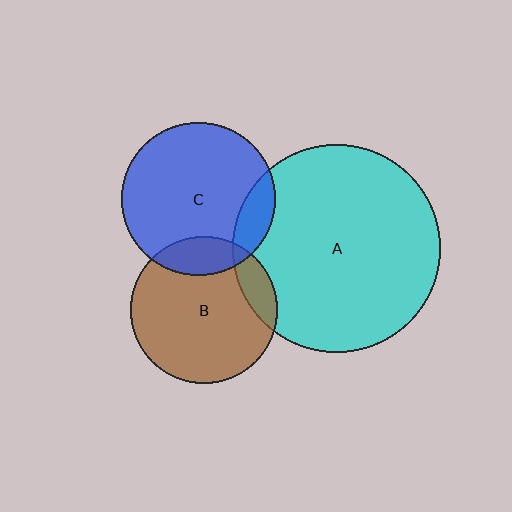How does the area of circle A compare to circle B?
Approximately 2.0 times.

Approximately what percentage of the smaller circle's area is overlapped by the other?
Approximately 15%.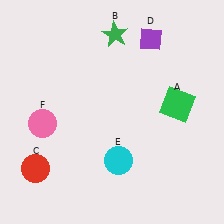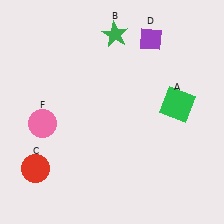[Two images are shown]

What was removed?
The cyan circle (E) was removed in Image 2.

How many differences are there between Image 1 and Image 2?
There is 1 difference between the two images.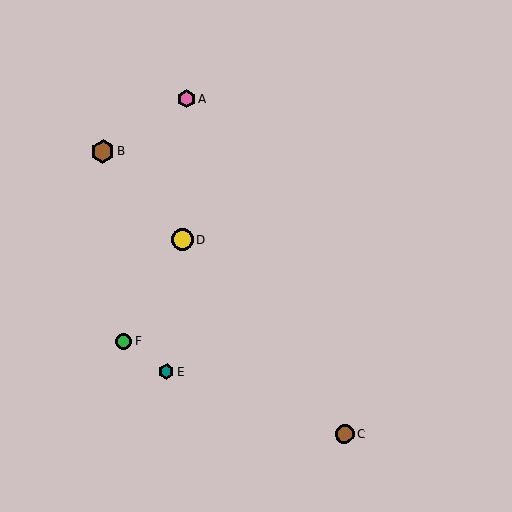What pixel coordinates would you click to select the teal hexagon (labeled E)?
Click at (167, 371) to select the teal hexagon E.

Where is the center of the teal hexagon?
The center of the teal hexagon is at (167, 371).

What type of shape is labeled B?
Shape B is a brown hexagon.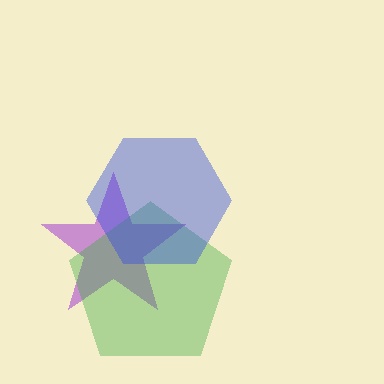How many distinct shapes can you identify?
There are 3 distinct shapes: a purple star, a green pentagon, a blue hexagon.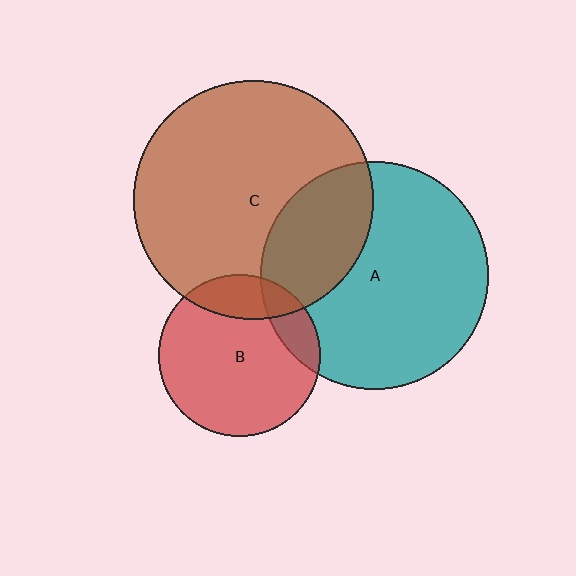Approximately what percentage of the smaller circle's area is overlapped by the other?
Approximately 15%.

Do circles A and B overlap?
Yes.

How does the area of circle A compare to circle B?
Approximately 2.0 times.